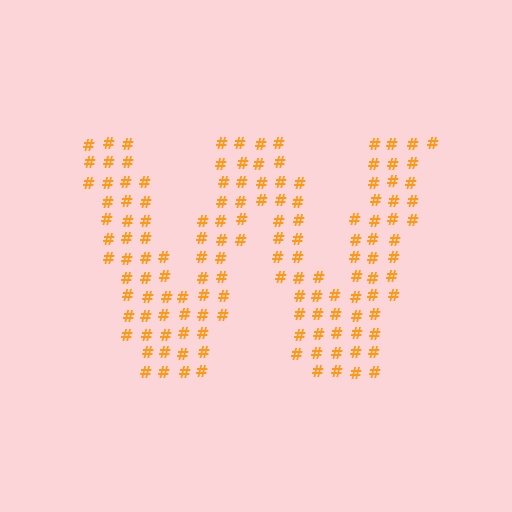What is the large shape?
The large shape is the letter W.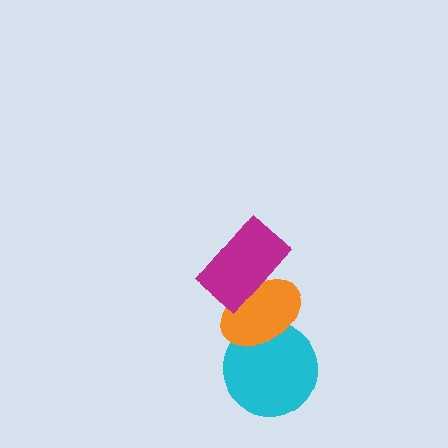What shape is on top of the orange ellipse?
The magenta rectangle is on top of the orange ellipse.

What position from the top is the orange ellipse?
The orange ellipse is 2nd from the top.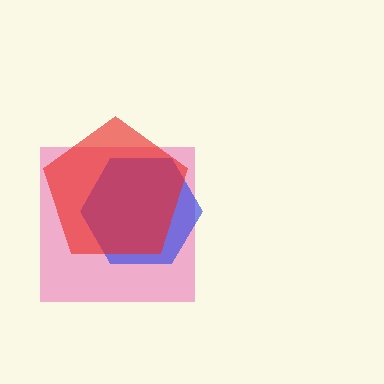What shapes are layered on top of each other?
The layered shapes are: a pink square, a blue hexagon, a red pentagon.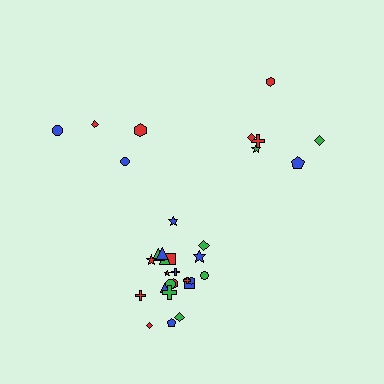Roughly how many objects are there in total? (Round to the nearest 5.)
Roughly 30 objects in total.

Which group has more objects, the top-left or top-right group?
The top-right group.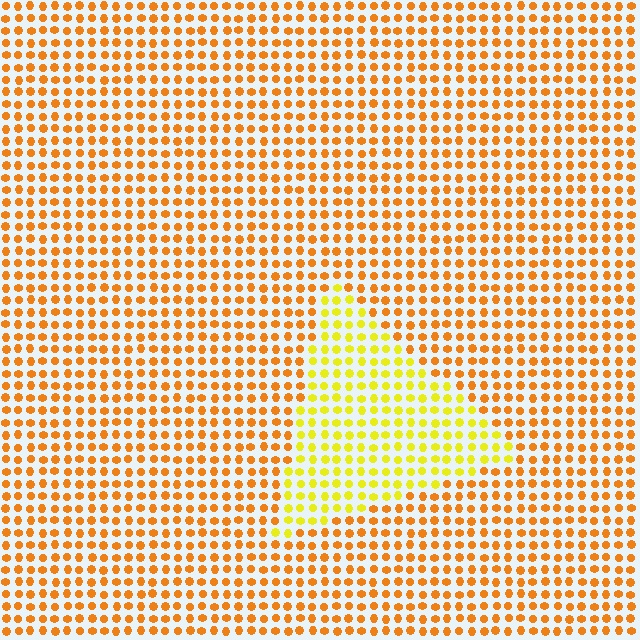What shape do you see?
I see a triangle.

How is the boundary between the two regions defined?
The boundary is defined purely by a slight shift in hue (about 33 degrees). Spacing, size, and orientation are identical on both sides.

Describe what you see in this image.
The image is filled with small orange elements in a uniform arrangement. A triangle-shaped region is visible where the elements are tinted to a slightly different hue, forming a subtle color boundary.